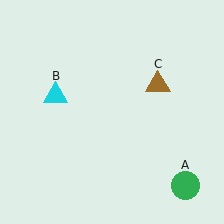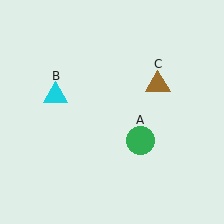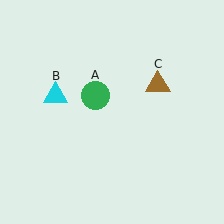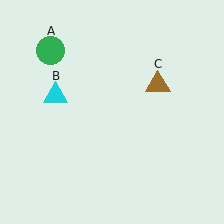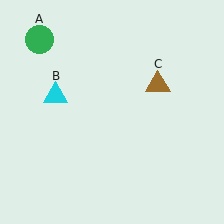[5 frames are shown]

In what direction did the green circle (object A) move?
The green circle (object A) moved up and to the left.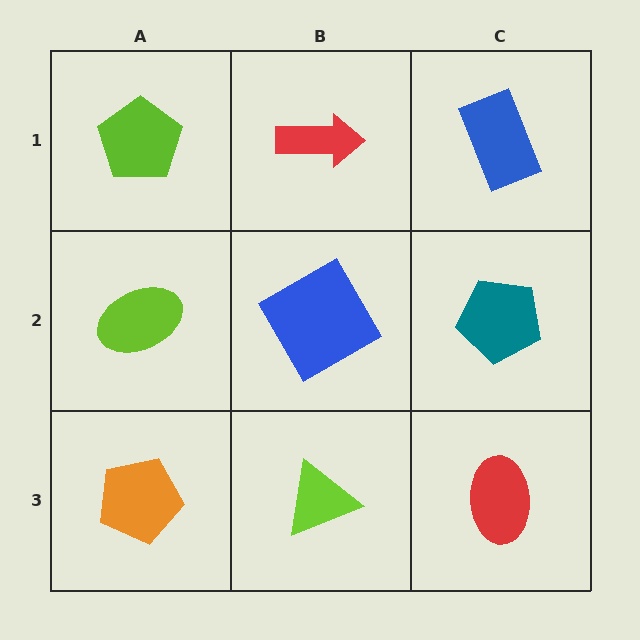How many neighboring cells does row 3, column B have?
3.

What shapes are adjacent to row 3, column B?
A blue square (row 2, column B), an orange pentagon (row 3, column A), a red ellipse (row 3, column C).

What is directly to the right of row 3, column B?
A red ellipse.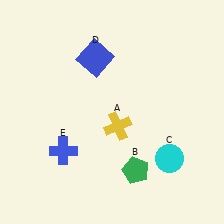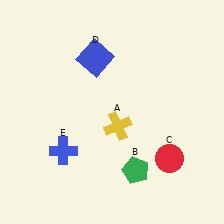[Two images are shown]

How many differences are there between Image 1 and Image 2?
There is 1 difference between the two images.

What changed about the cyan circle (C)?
In Image 1, C is cyan. In Image 2, it changed to red.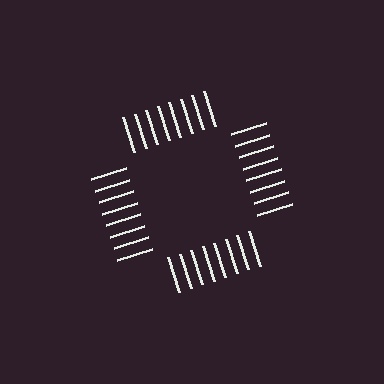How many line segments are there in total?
32 — 8 along each of the 4 edges.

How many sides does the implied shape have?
4 sides — the line-ends trace a square.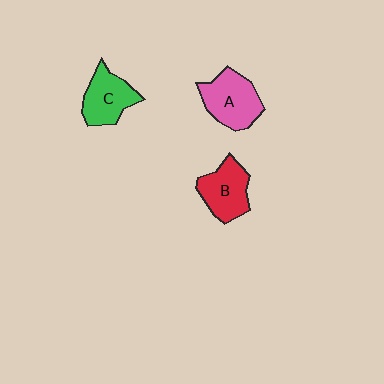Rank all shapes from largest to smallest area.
From largest to smallest: A (pink), B (red), C (green).